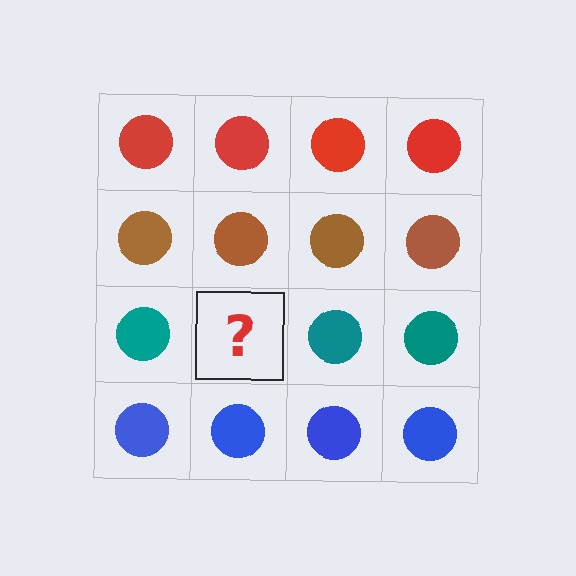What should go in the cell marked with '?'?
The missing cell should contain a teal circle.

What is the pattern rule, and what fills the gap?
The rule is that each row has a consistent color. The gap should be filled with a teal circle.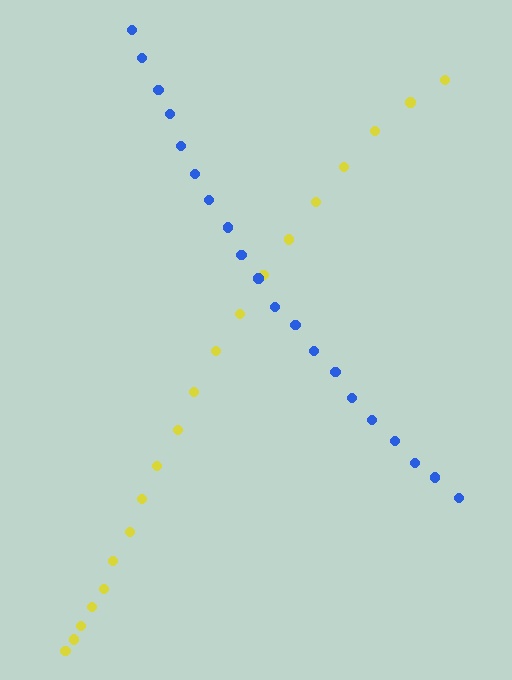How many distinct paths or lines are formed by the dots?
There are 2 distinct paths.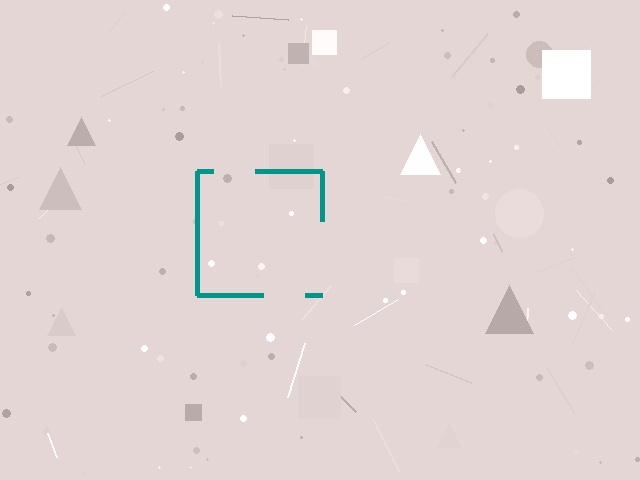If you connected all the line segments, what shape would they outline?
They would outline a square.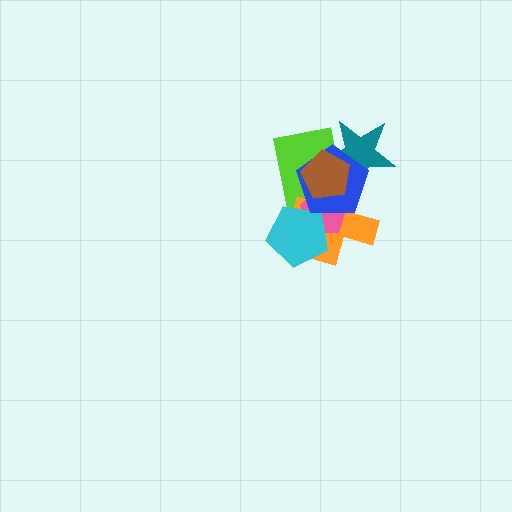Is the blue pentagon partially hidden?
Yes, it is partially covered by another shape.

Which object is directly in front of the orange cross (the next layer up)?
The pink pentagon is directly in front of the orange cross.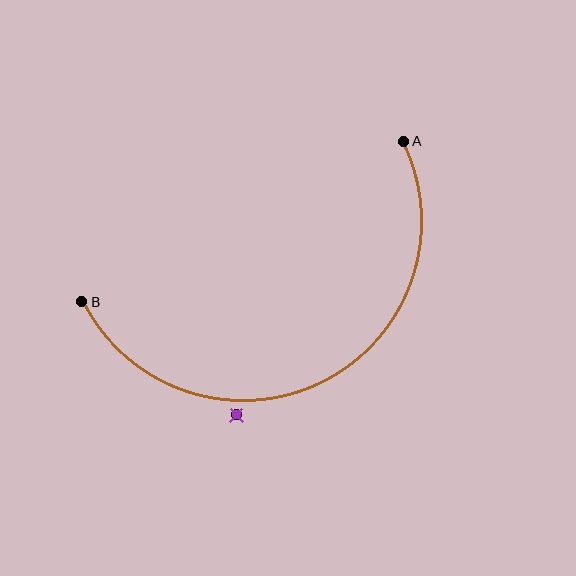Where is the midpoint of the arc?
The arc midpoint is the point on the curve farthest from the straight line joining A and B. It sits below that line.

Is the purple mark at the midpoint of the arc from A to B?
No — the purple mark does not lie on the arc at all. It sits slightly outside the curve.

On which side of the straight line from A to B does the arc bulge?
The arc bulges below the straight line connecting A and B.